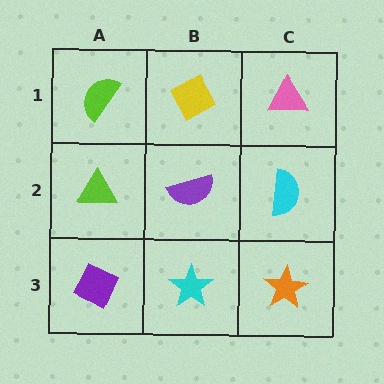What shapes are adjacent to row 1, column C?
A cyan semicircle (row 2, column C), a yellow diamond (row 1, column B).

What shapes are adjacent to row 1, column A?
A lime triangle (row 2, column A), a yellow diamond (row 1, column B).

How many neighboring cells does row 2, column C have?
3.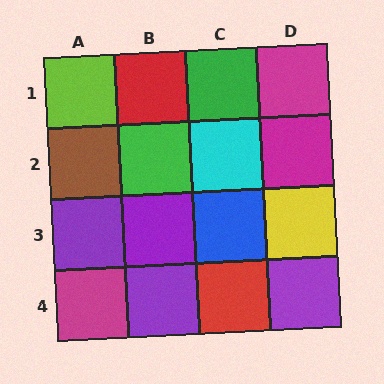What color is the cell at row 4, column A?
Magenta.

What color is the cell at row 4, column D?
Purple.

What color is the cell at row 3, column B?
Purple.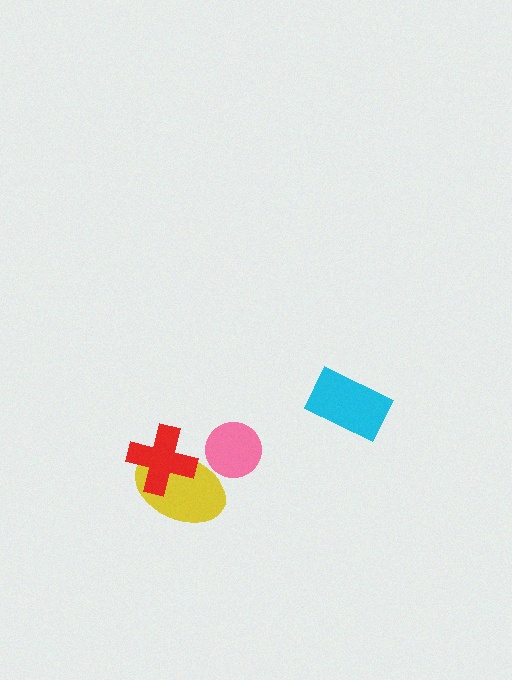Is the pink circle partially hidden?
Yes, it is partially covered by another shape.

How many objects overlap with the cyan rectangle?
0 objects overlap with the cyan rectangle.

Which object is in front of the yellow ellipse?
The red cross is in front of the yellow ellipse.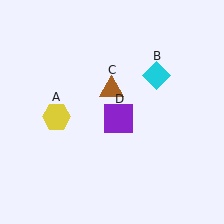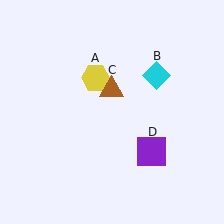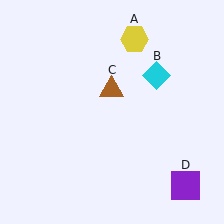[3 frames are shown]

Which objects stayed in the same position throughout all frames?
Cyan diamond (object B) and brown triangle (object C) remained stationary.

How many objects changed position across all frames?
2 objects changed position: yellow hexagon (object A), purple square (object D).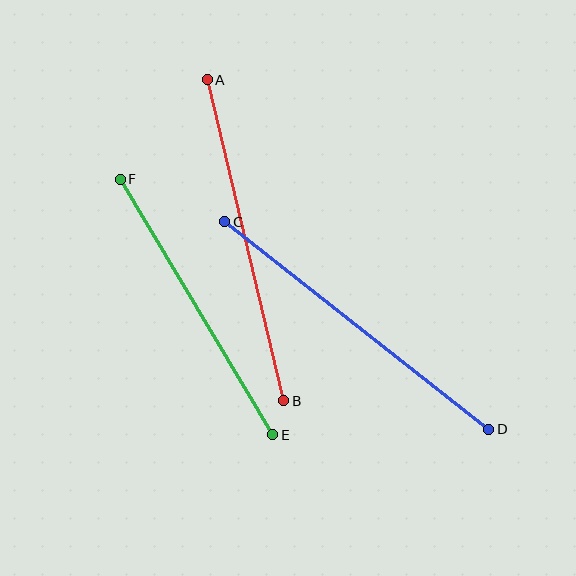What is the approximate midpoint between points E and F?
The midpoint is at approximately (196, 307) pixels.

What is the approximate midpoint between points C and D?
The midpoint is at approximately (357, 325) pixels.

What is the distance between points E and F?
The distance is approximately 298 pixels.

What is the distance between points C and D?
The distance is approximately 336 pixels.